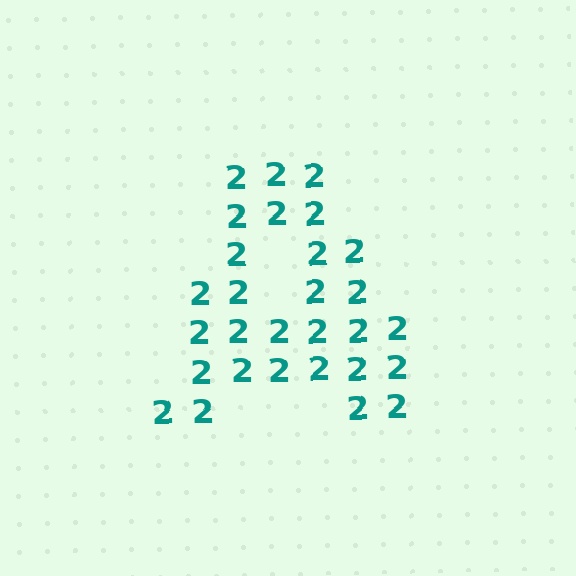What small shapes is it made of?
It is made of small digit 2's.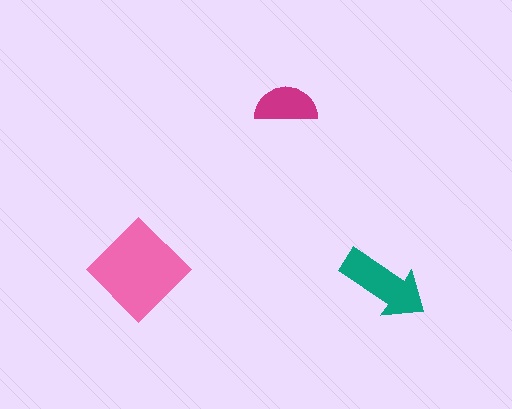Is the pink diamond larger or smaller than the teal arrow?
Larger.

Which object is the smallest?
The magenta semicircle.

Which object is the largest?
The pink diamond.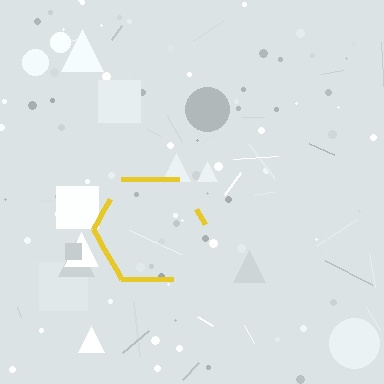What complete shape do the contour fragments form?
The contour fragments form a hexagon.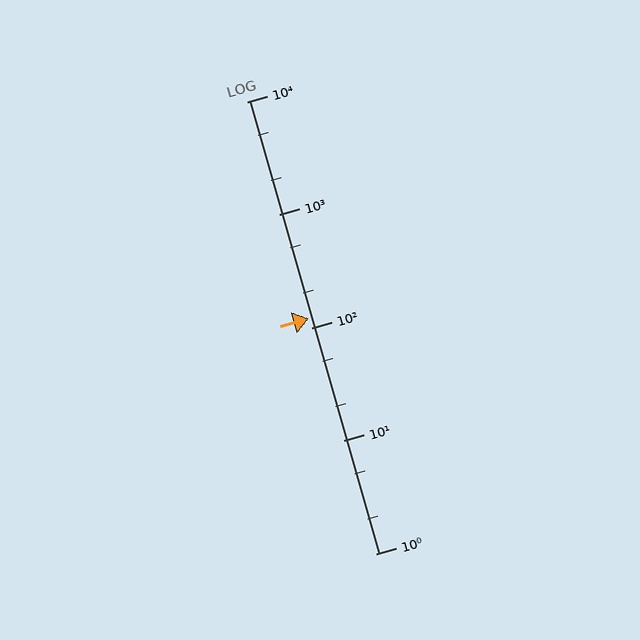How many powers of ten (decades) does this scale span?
The scale spans 4 decades, from 1 to 10000.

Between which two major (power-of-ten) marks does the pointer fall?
The pointer is between 100 and 1000.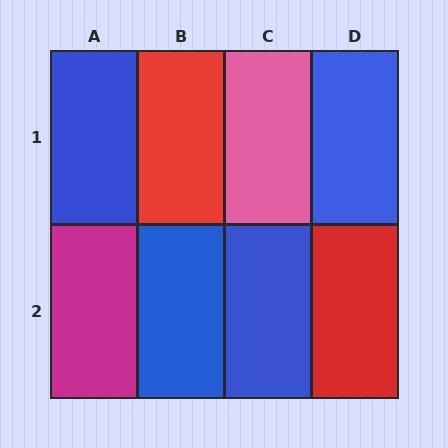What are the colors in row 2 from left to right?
Magenta, blue, blue, red.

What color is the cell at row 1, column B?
Red.